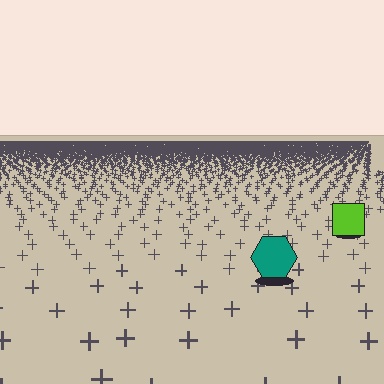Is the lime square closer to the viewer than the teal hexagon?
No. The teal hexagon is closer — you can tell from the texture gradient: the ground texture is coarser near it.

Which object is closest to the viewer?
The teal hexagon is closest. The texture marks near it are larger and more spread out.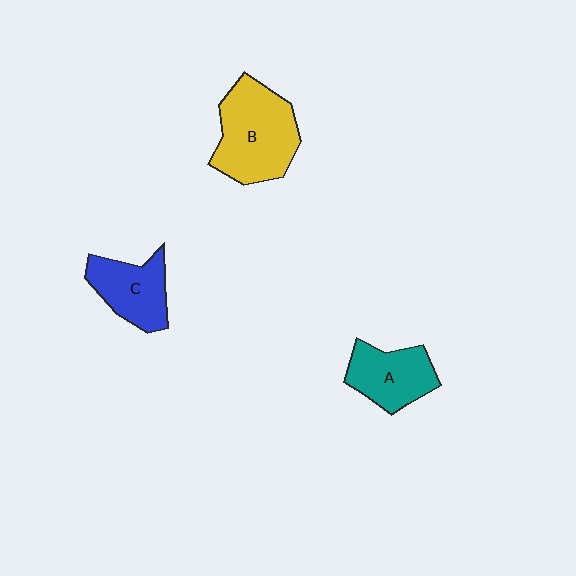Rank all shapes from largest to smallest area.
From largest to smallest: B (yellow), C (blue), A (teal).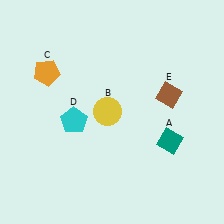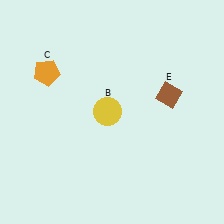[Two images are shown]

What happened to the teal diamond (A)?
The teal diamond (A) was removed in Image 2. It was in the bottom-right area of Image 1.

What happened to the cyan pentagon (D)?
The cyan pentagon (D) was removed in Image 2. It was in the bottom-left area of Image 1.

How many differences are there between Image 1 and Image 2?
There are 2 differences between the two images.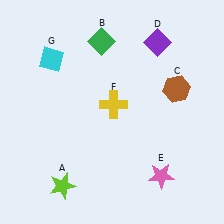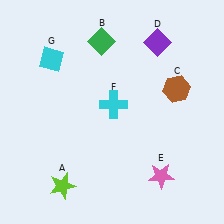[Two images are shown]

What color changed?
The cross (F) changed from yellow in Image 1 to cyan in Image 2.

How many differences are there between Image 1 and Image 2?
There is 1 difference between the two images.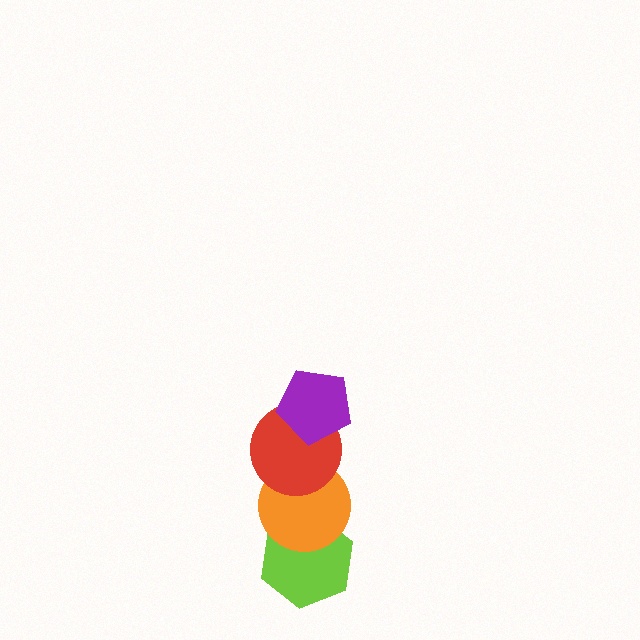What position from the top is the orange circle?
The orange circle is 3rd from the top.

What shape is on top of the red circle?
The purple pentagon is on top of the red circle.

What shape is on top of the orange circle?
The red circle is on top of the orange circle.